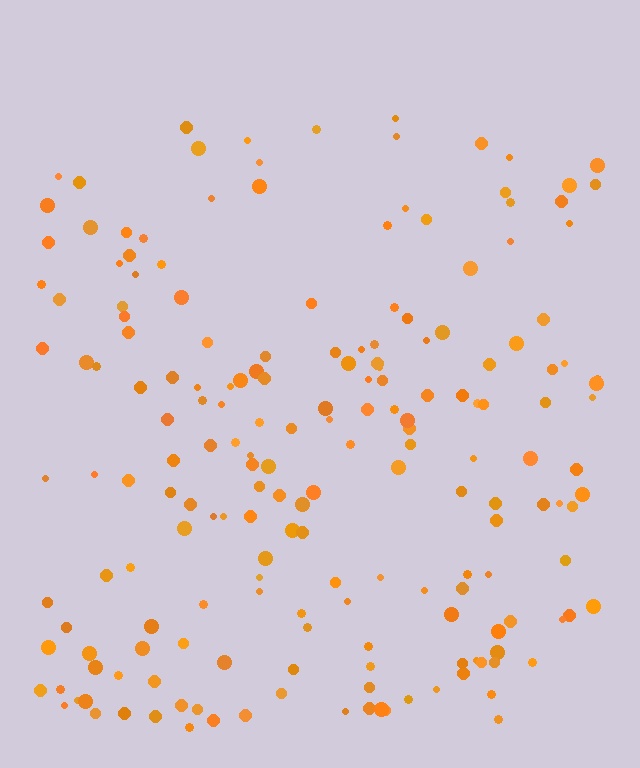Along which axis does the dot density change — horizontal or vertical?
Vertical.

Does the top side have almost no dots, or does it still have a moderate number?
Still a moderate number, just noticeably fewer than the bottom.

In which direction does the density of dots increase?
From top to bottom, with the bottom side densest.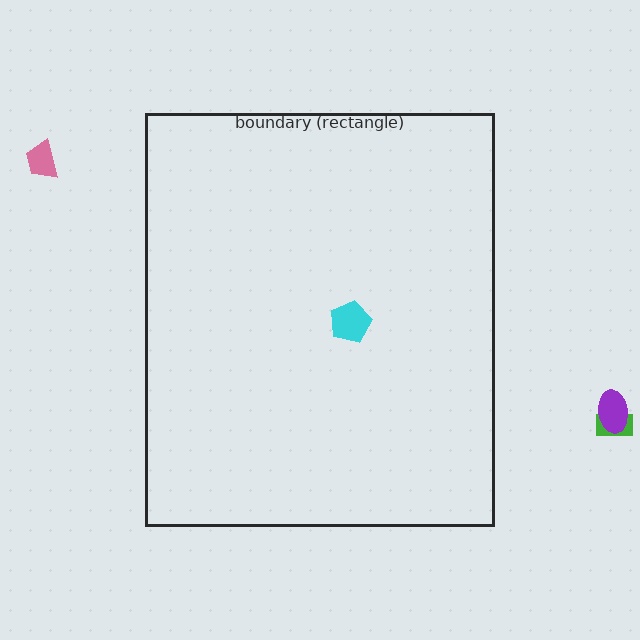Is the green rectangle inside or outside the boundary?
Outside.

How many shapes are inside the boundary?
1 inside, 3 outside.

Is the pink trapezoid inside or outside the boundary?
Outside.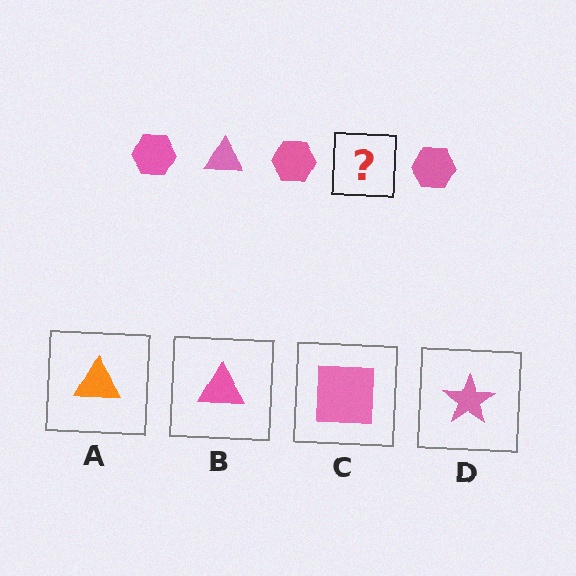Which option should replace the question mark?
Option B.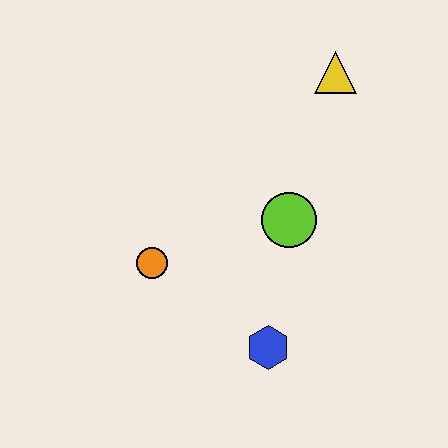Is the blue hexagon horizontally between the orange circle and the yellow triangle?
Yes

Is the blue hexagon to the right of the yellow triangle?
No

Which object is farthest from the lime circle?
The yellow triangle is farthest from the lime circle.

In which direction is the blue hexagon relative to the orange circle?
The blue hexagon is to the right of the orange circle.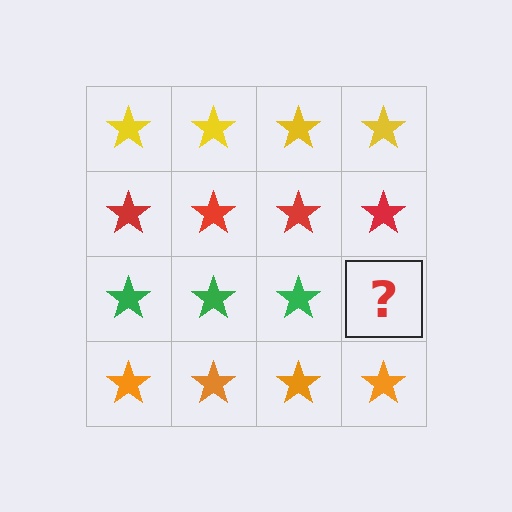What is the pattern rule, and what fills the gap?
The rule is that each row has a consistent color. The gap should be filled with a green star.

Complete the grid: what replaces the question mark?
The question mark should be replaced with a green star.